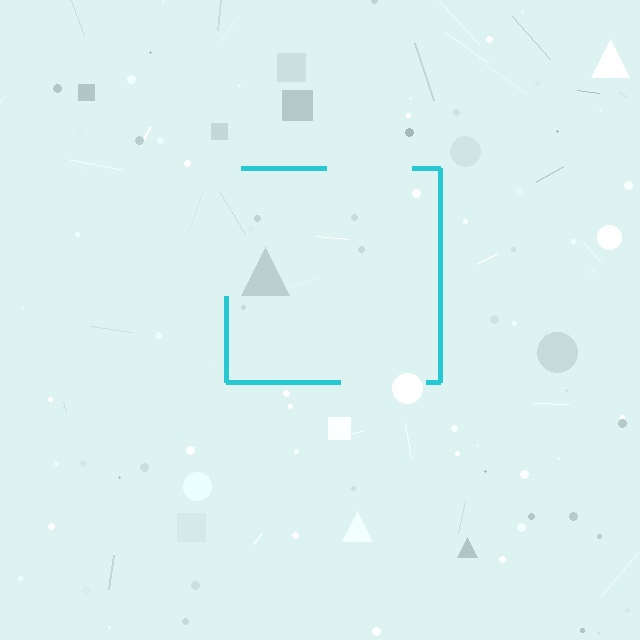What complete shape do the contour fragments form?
The contour fragments form a square.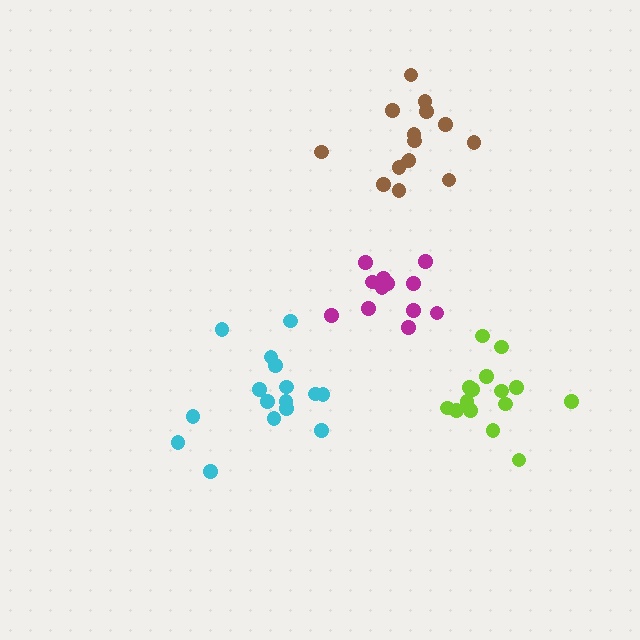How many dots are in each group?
Group 1: 16 dots, Group 2: 12 dots, Group 3: 15 dots, Group 4: 15 dots (58 total).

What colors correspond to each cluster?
The clusters are colored: cyan, magenta, lime, brown.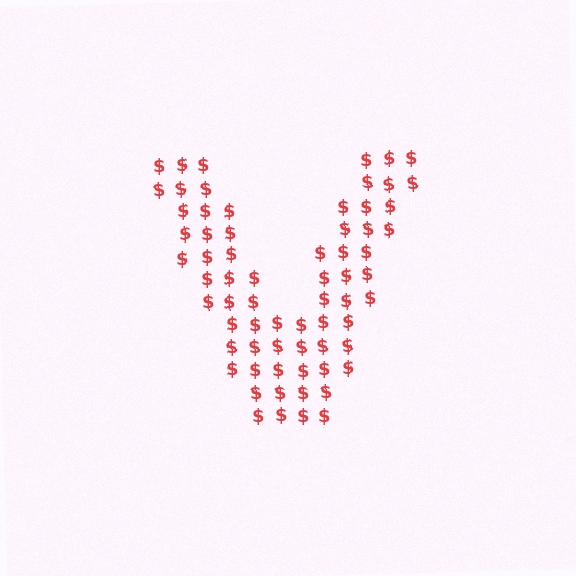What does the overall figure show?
The overall figure shows the letter V.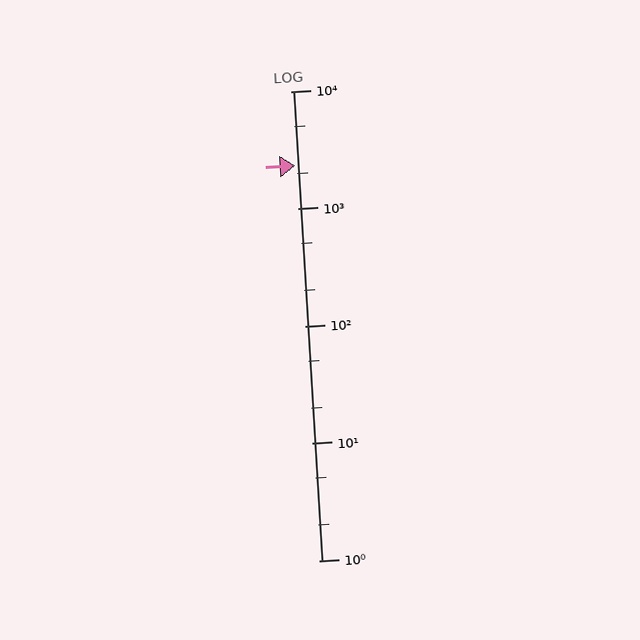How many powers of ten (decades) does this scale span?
The scale spans 4 decades, from 1 to 10000.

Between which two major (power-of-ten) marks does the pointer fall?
The pointer is between 1000 and 10000.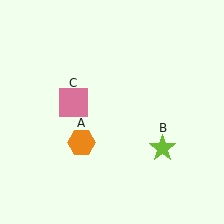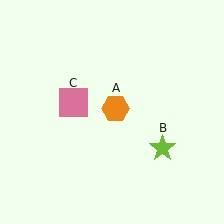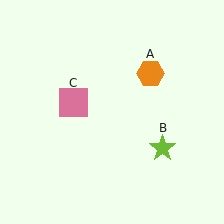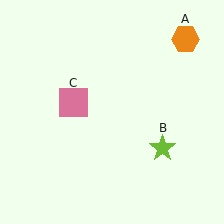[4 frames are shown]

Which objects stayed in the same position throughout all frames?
Lime star (object B) and pink square (object C) remained stationary.